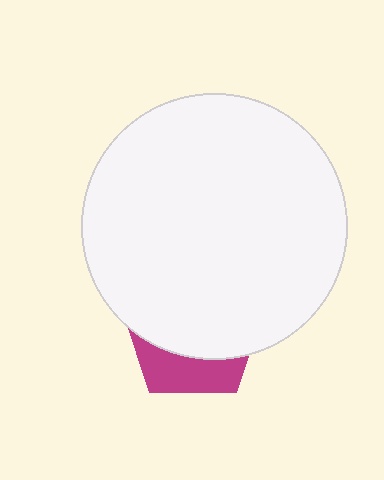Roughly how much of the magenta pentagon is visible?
A small part of it is visible (roughly 31%).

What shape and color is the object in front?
The object in front is a white circle.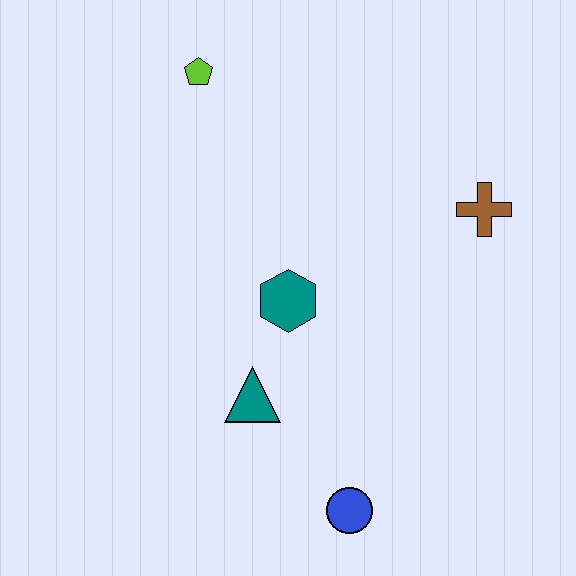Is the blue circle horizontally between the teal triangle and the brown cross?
Yes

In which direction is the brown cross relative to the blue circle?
The brown cross is above the blue circle.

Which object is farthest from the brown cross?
The blue circle is farthest from the brown cross.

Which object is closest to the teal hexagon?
The teal triangle is closest to the teal hexagon.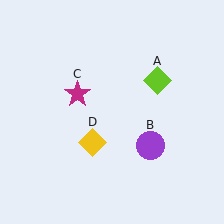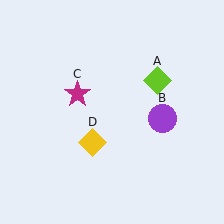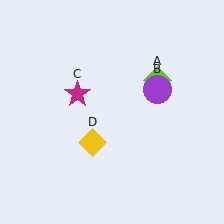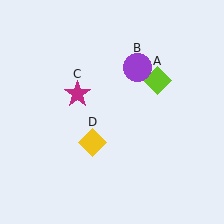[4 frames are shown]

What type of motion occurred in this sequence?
The purple circle (object B) rotated counterclockwise around the center of the scene.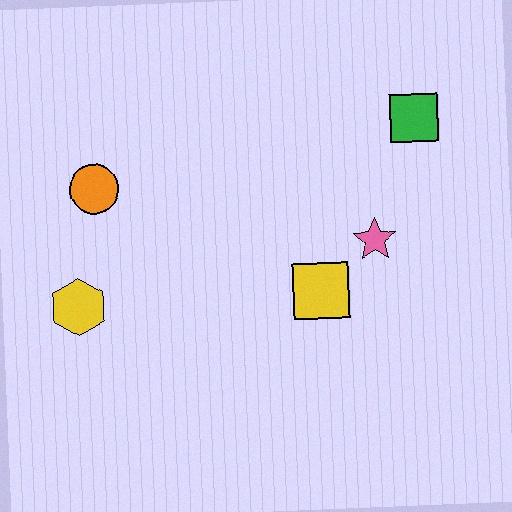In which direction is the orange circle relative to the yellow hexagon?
The orange circle is above the yellow hexagon.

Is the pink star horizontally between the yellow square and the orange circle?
No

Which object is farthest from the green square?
The yellow hexagon is farthest from the green square.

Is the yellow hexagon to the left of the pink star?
Yes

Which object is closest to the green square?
The pink star is closest to the green square.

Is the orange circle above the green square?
No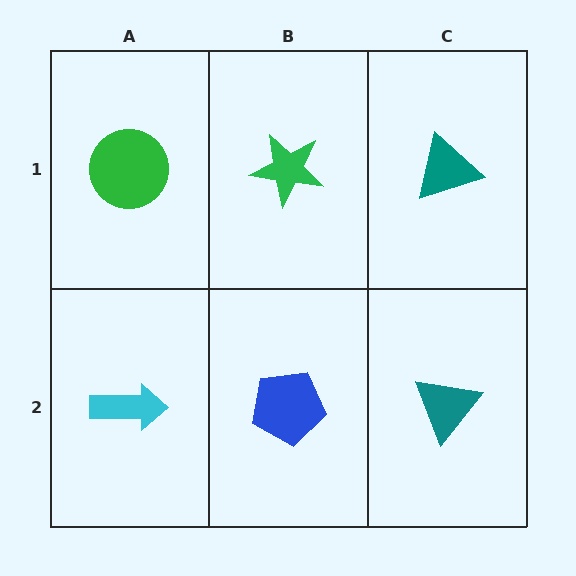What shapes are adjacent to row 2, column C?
A teal triangle (row 1, column C), a blue pentagon (row 2, column B).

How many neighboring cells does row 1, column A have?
2.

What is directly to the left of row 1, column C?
A green star.